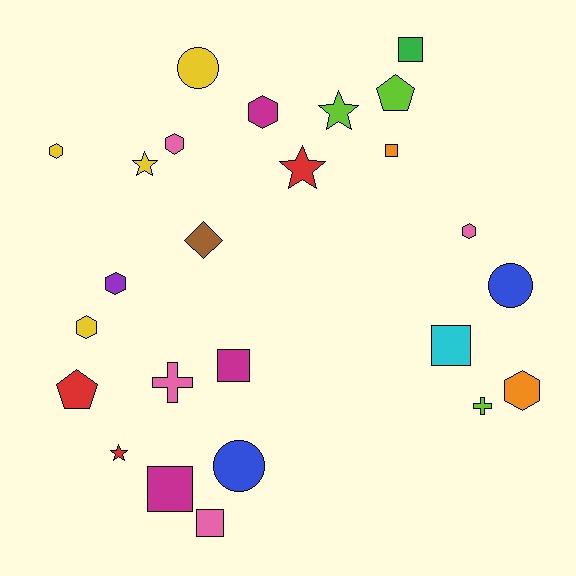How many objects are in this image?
There are 25 objects.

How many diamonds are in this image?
There is 1 diamond.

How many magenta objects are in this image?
There are 3 magenta objects.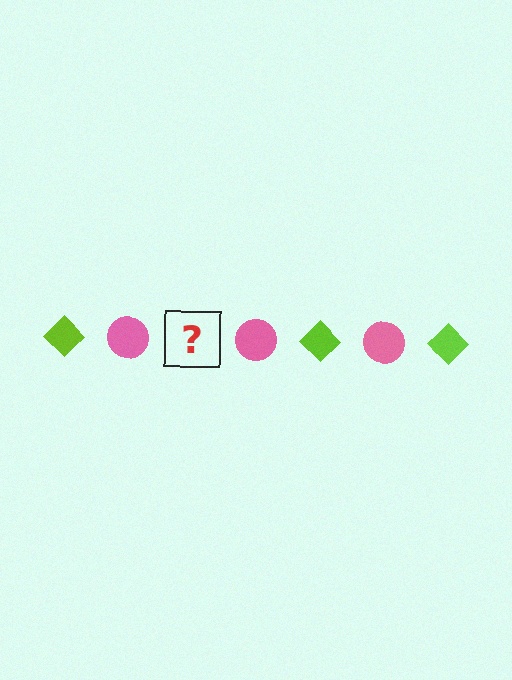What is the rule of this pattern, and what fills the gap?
The rule is that the pattern alternates between lime diamond and pink circle. The gap should be filled with a lime diamond.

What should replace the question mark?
The question mark should be replaced with a lime diamond.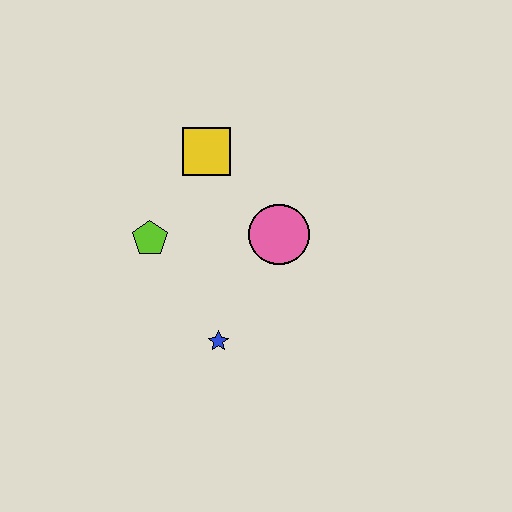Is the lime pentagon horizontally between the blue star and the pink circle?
No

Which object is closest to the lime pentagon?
The yellow square is closest to the lime pentagon.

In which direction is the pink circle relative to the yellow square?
The pink circle is below the yellow square.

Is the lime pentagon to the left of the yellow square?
Yes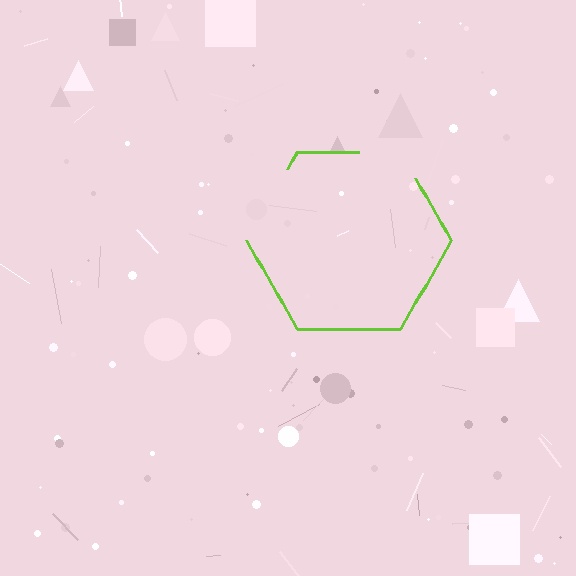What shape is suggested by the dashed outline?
The dashed outline suggests a hexagon.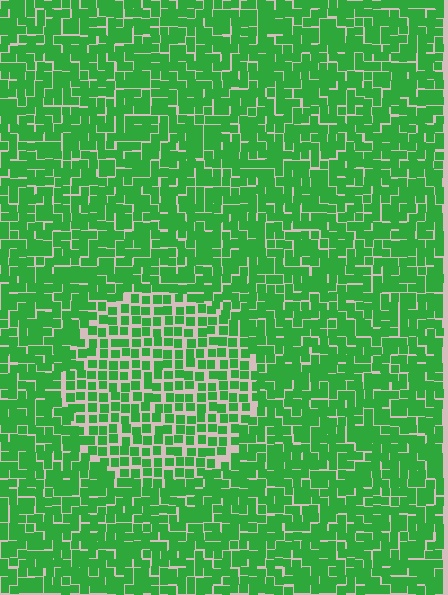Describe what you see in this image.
The image contains small green elements arranged at two different densities. A circle-shaped region is visible where the elements are less densely packed than the surrounding area.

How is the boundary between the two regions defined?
The boundary is defined by a change in element density (approximately 1.5x ratio). All elements are the same color, size, and shape.